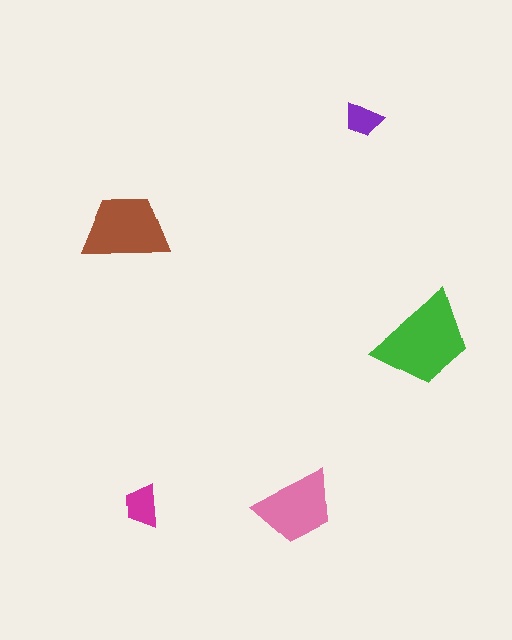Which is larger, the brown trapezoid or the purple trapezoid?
The brown one.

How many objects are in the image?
There are 5 objects in the image.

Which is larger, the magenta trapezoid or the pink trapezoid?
The pink one.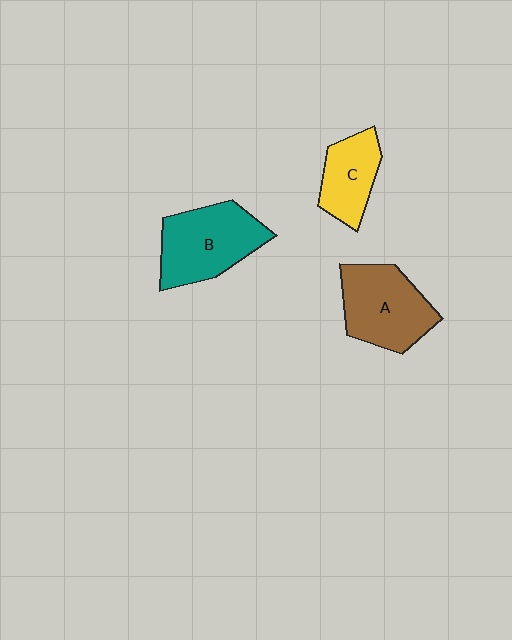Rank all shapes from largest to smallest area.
From largest to smallest: B (teal), A (brown), C (yellow).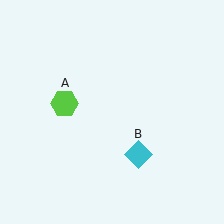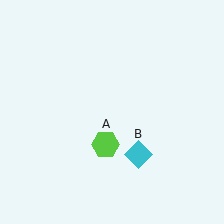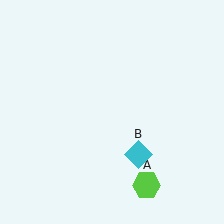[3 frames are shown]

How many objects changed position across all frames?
1 object changed position: lime hexagon (object A).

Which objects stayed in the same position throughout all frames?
Cyan diamond (object B) remained stationary.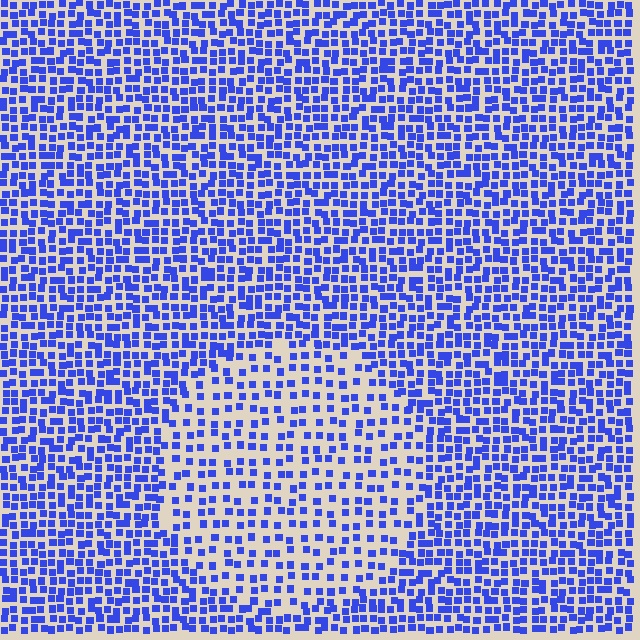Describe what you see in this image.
The image contains small blue elements arranged at two different densities. A circle-shaped region is visible where the elements are less densely packed than the surrounding area.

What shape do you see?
I see a circle.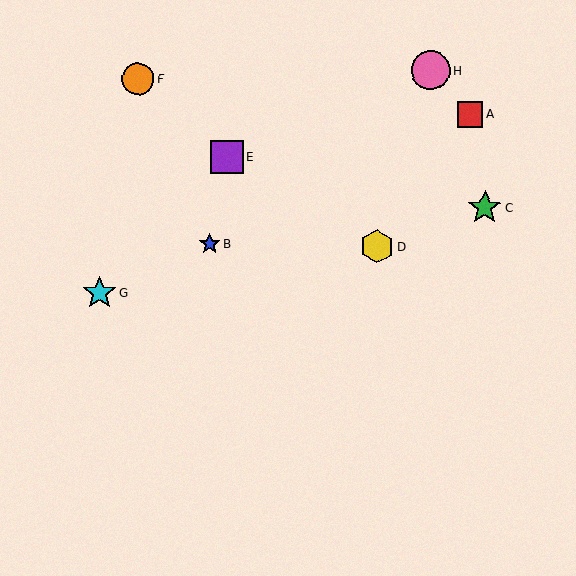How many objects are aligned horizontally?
2 objects (B, D) are aligned horizontally.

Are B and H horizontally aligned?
No, B is at y≈244 and H is at y≈70.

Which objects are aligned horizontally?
Objects B, D are aligned horizontally.